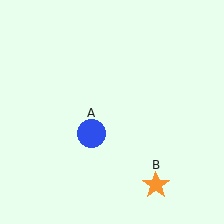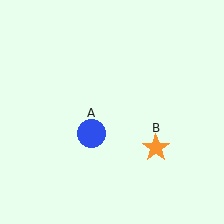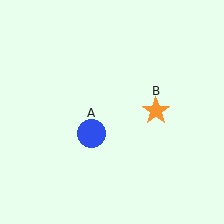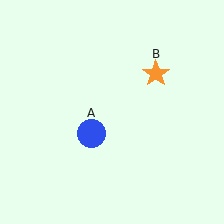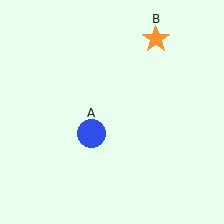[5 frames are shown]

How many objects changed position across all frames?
1 object changed position: orange star (object B).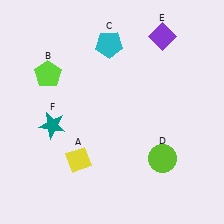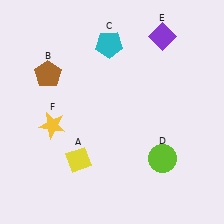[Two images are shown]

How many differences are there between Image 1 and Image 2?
There are 2 differences between the two images.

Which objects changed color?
B changed from lime to brown. F changed from teal to yellow.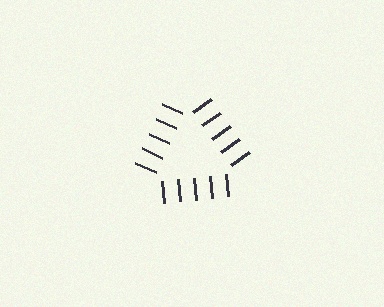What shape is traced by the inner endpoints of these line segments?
An illusory triangle — the line segments terminate on its edges but no continuous stroke is drawn.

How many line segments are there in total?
15 — 5 along each of the 3 edges.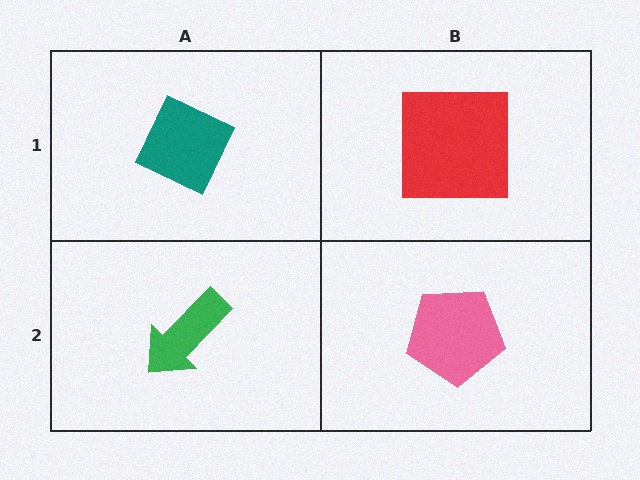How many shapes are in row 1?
2 shapes.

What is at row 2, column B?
A pink pentagon.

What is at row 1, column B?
A red square.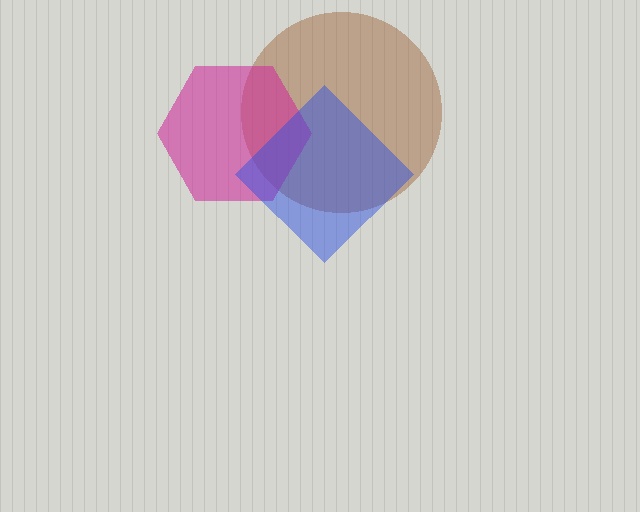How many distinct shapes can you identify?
There are 3 distinct shapes: a brown circle, a magenta hexagon, a blue diamond.